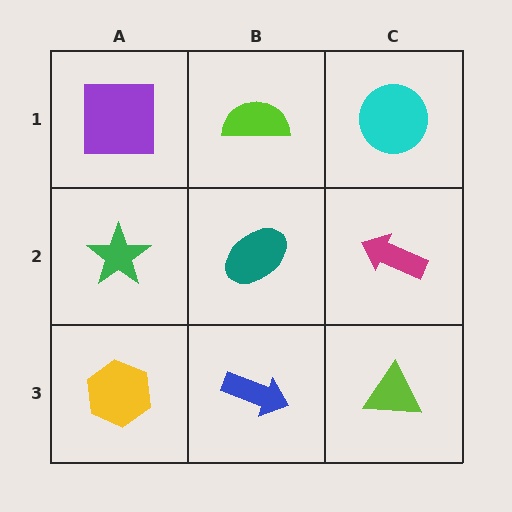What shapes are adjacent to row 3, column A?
A green star (row 2, column A), a blue arrow (row 3, column B).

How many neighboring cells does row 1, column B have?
3.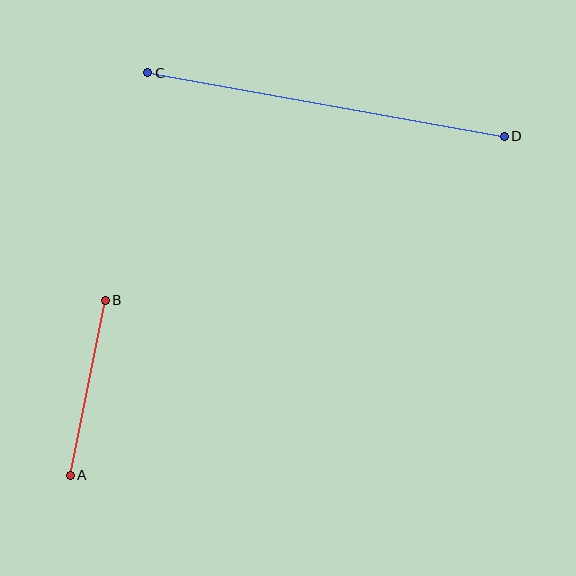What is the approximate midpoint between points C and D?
The midpoint is at approximately (326, 105) pixels.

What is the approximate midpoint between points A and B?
The midpoint is at approximately (88, 388) pixels.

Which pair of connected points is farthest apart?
Points C and D are farthest apart.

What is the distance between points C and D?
The distance is approximately 362 pixels.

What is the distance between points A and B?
The distance is approximately 179 pixels.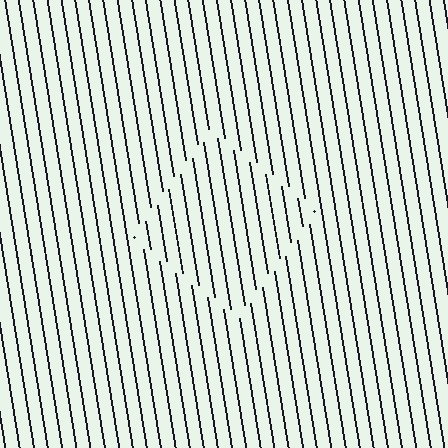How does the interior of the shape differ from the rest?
The interior of the shape contains the same grating, shifted by half a period — the contour is defined by the phase discontinuity where line-ends from the inner and outer gratings abut.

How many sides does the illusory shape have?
4 sides — the line-ends trace a square.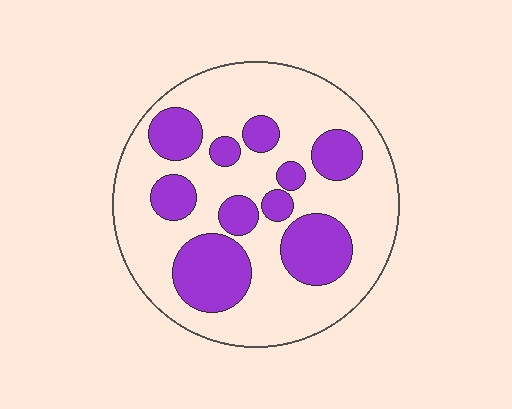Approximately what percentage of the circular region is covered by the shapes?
Approximately 30%.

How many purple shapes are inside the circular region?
10.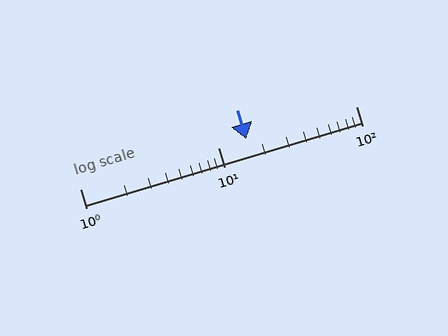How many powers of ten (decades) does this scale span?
The scale spans 2 decades, from 1 to 100.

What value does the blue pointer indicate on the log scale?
The pointer indicates approximately 16.